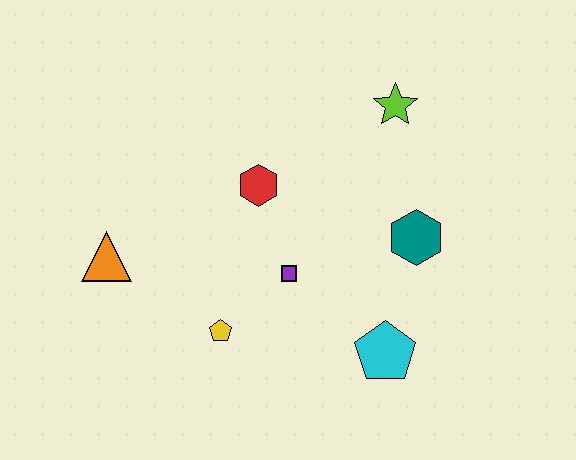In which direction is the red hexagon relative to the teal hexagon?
The red hexagon is to the left of the teal hexagon.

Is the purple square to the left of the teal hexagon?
Yes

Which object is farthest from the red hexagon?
The cyan pentagon is farthest from the red hexagon.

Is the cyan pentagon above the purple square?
No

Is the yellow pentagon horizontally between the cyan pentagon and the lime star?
No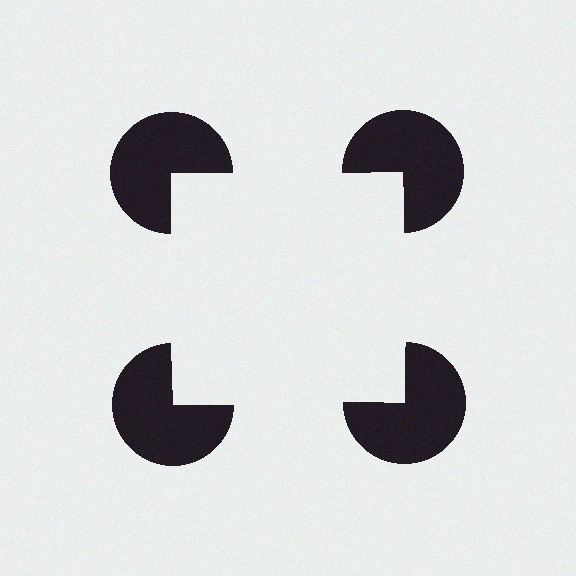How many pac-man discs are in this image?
There are 4 — one at each vertex of the illusory square.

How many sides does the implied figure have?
4 sides.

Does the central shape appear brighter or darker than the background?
It typically appears slightly brighter than the background, even though no actual brightness change is drawn.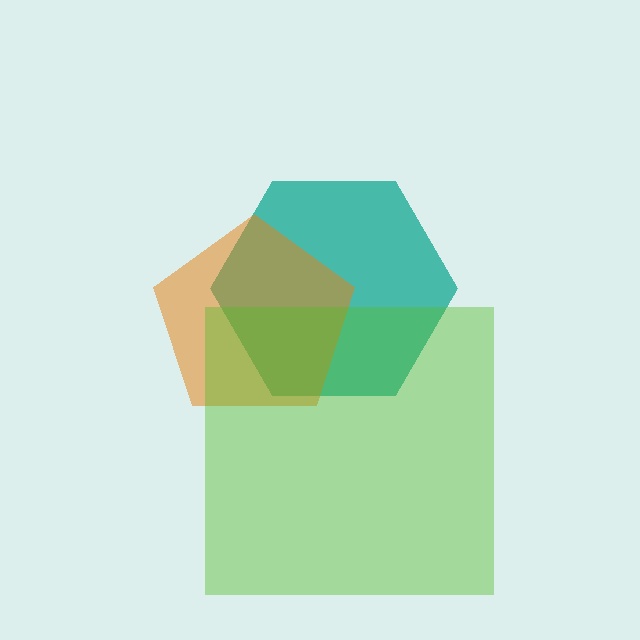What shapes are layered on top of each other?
The layered shapes are: a teal hexagon, an orange pentagon, a lime square.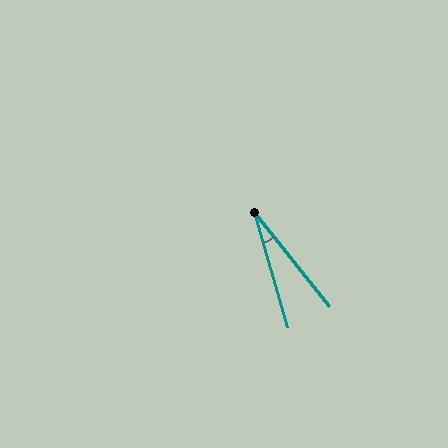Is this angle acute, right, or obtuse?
It is acute.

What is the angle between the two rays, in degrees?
Approximately 22 degrees.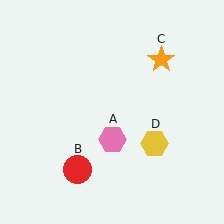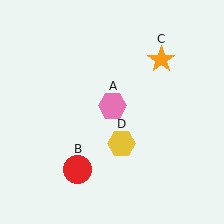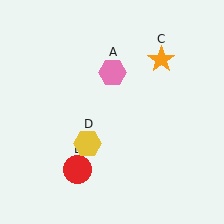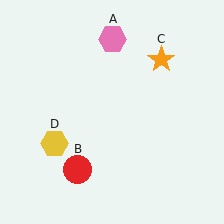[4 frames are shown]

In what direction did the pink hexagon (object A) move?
The pink hexagon (object A) moved up.